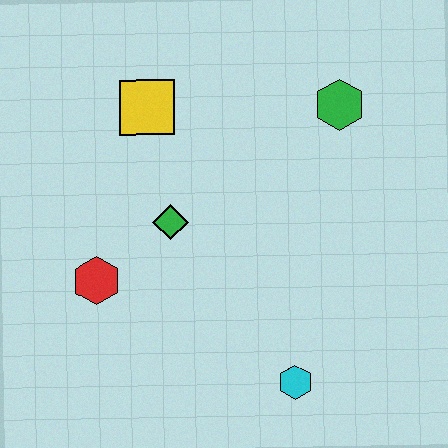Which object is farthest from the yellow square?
The cyan hexagon is farthest from the yellow square.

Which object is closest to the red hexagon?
The green diamond is closest to the red hexagon.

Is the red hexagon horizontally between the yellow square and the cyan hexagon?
No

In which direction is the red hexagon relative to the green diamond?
The red hexagon is to the left of the green diamond.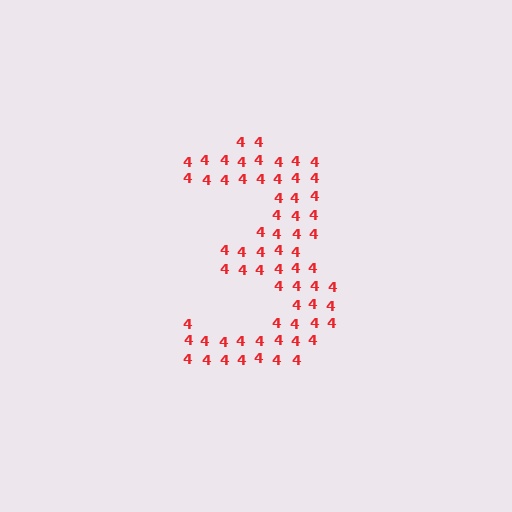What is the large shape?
The large shape is the digit 3.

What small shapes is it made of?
It is made of small digit 4's.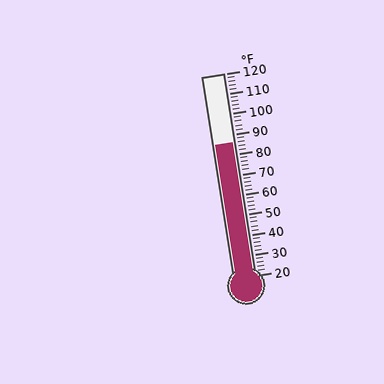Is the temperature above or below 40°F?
The temperature is above 40°F.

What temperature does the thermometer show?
The thermometer shows approximately 86°F.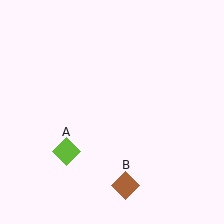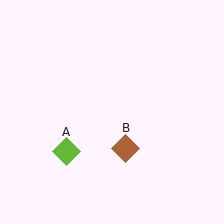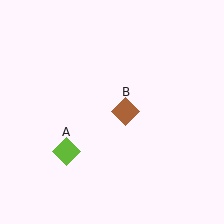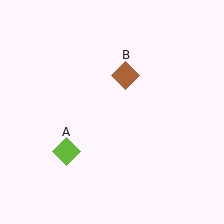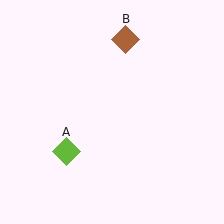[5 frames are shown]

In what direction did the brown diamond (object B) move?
The brown diamond (object B) moved up.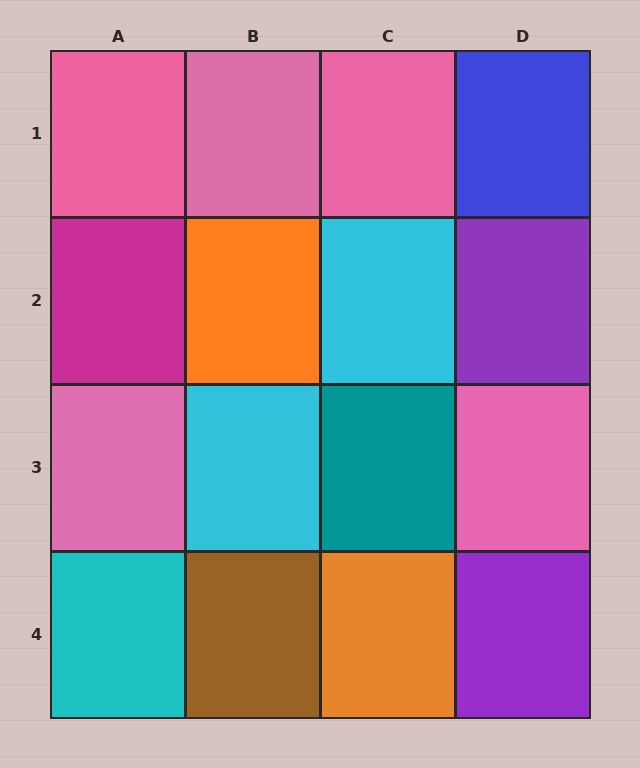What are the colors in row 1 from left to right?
Pink, pink, pink, blue.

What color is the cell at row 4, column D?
Purple.